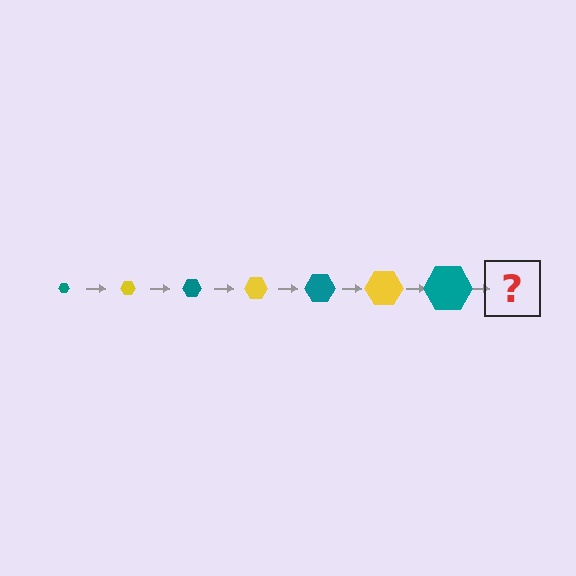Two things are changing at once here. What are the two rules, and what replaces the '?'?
The two rules are that the hexagon grows larger each step and the color cycles through teal and yellow. The '?' should be a yellow hexagon, larger than the previous one.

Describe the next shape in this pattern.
It should be a yellow hexagon, larger than the previous one.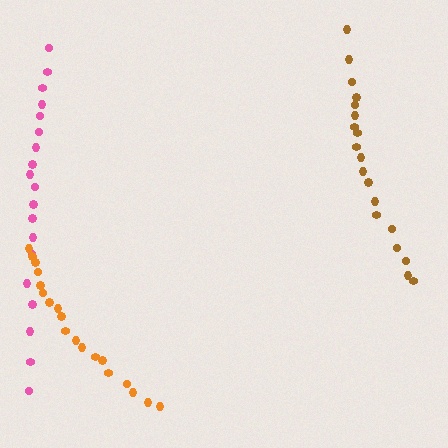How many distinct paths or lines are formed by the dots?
There are 3 distinct paths.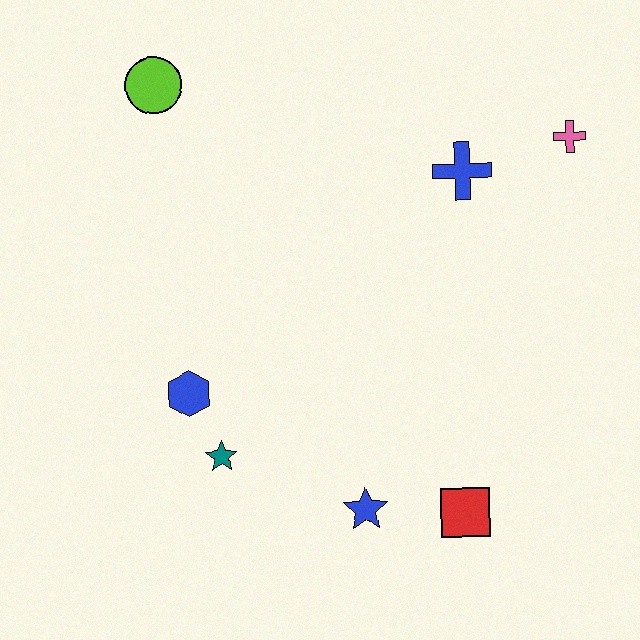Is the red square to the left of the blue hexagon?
No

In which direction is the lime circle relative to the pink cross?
The lime circle is to the left of the pink cross.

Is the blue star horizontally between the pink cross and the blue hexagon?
Yes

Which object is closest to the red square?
The blue star is closest to the red square.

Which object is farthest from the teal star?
The pink cross is farthest from the teal star.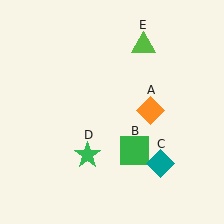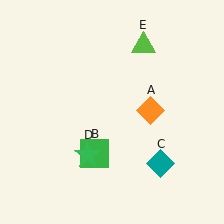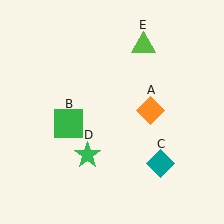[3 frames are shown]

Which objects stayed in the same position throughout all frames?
Orange diamond (object A) and teal diamond (object C) and green star (object D) and lime triangle (object E) remained stationary.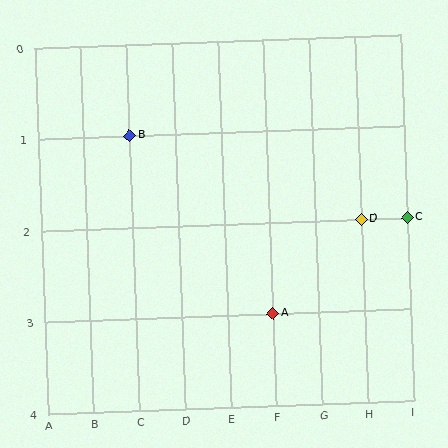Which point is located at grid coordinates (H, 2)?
Point D is at (H, 2).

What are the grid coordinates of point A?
Point A is at grid coordinates (F, 3).